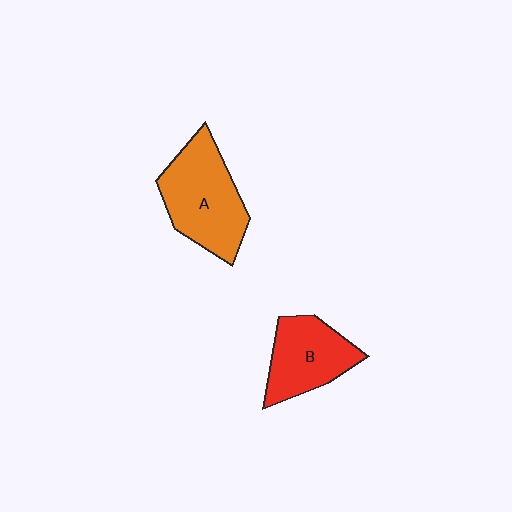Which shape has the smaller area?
Shape B (red).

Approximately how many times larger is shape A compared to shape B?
Approximately 1.3 times.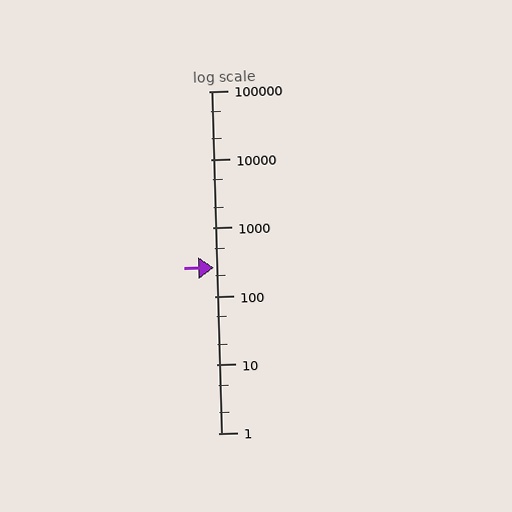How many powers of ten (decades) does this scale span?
The scale spans 5 decades, from 1 to 100000.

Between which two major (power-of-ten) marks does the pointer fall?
The pointer is between 100 and 1000.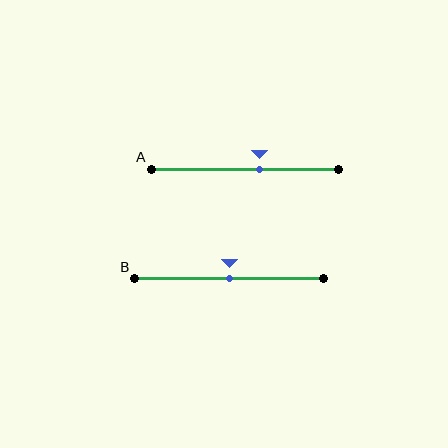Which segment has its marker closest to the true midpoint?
Segment B has its marker closest to the true midpoint.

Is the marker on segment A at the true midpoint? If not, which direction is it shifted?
No, the marker on segment A is shifted to the right by about 8% of the segment length.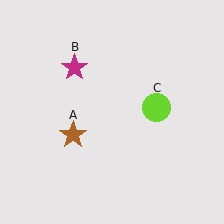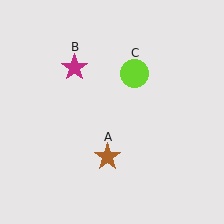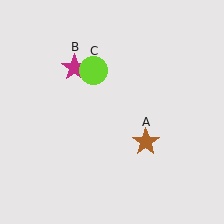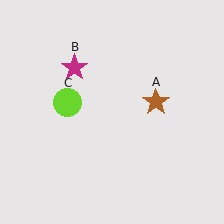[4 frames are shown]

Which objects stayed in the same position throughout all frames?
Magenta star (object B) remained stationary.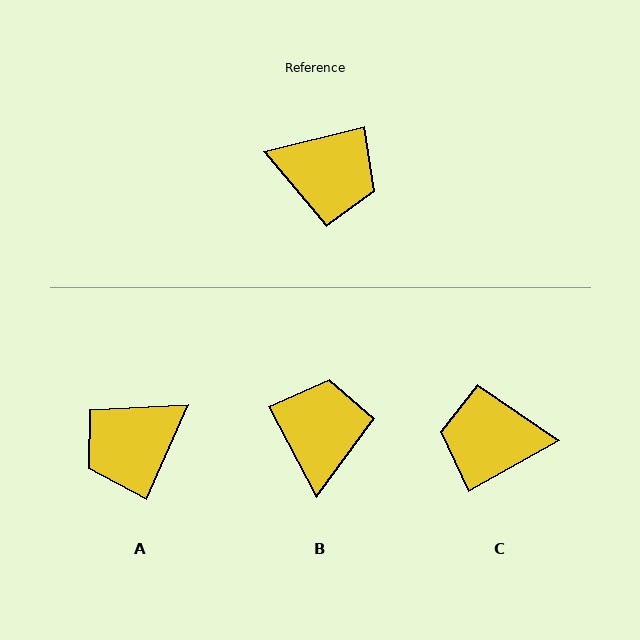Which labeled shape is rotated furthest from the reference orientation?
C, about 165 degrees away.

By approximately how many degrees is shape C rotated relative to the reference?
Approximately 165 degrees clockwise.